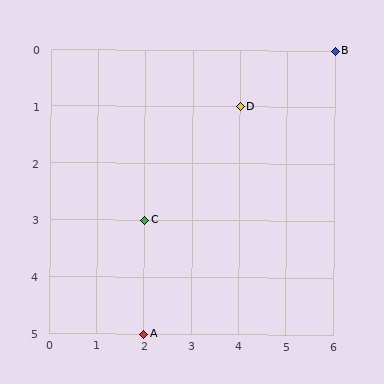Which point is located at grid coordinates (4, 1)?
Point D is at (4, 1).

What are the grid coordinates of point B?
Point B is at grid coordinates (6, 0).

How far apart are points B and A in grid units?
Points B and A are 4 columns and 5 rows apart (about 6.4 grid units diagonally).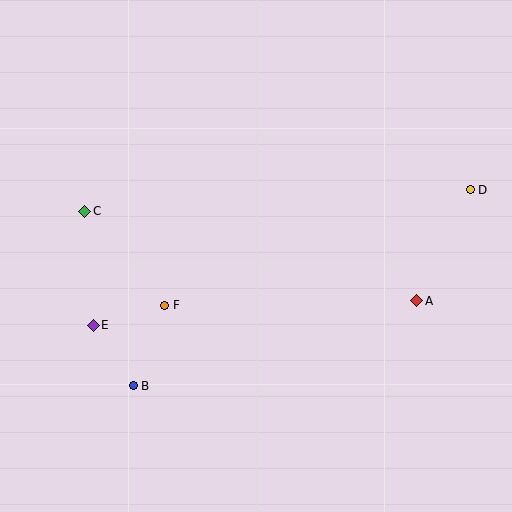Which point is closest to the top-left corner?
Point C is closest to the top-left corner.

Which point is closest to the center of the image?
Point F at (165, 305) is closest to the center.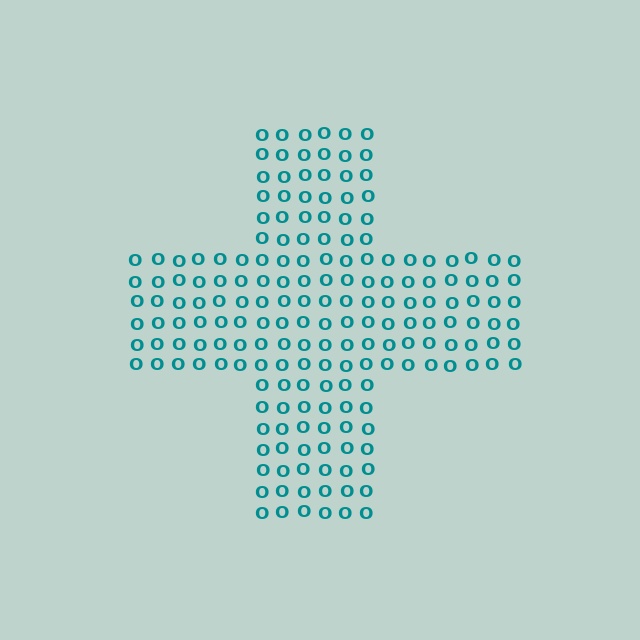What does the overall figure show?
The overall figure shows a cross.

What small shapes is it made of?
It is made of small letter O's.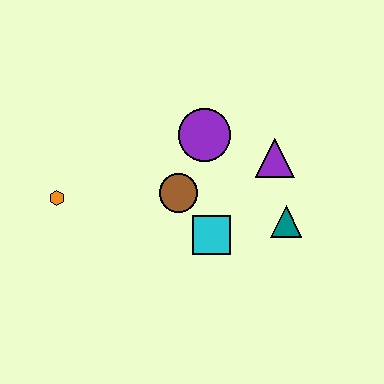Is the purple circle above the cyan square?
Yes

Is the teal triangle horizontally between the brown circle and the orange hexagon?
No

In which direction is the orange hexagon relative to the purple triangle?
The orange hexagon is to the left of the purple triangle.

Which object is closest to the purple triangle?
The teal triangle is closest to the purple triangle.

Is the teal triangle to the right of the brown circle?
Yes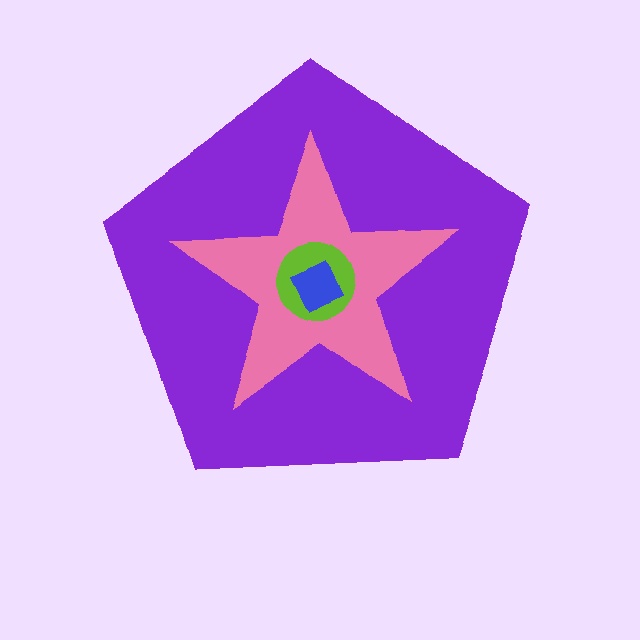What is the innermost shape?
The blue diamond.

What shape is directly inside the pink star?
The lime circle.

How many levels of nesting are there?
4.